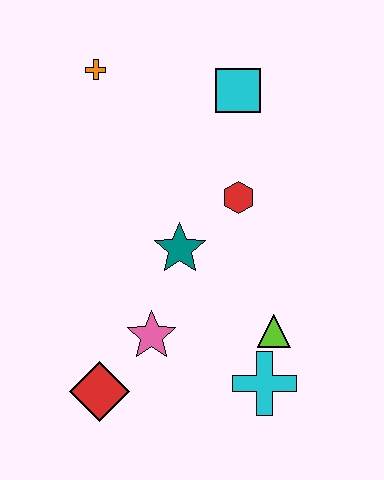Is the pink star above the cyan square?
No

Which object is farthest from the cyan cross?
The orange cross is farthest from the cyan cross.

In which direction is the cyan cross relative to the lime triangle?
The cyan cross is below the lime triangle.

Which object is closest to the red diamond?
The pink star is closest to the red diamond.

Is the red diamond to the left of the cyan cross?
Yes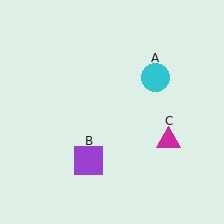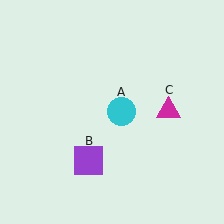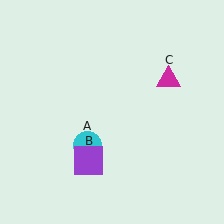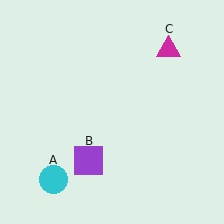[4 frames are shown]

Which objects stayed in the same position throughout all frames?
Purple square (object B) remained stationary.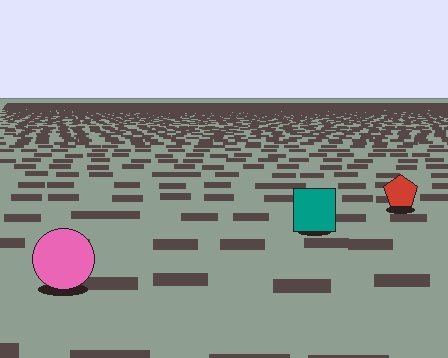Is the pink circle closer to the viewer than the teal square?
Yes. The pink circle is closer — you can tell from the texture gradient: the ground texture is coarser near it.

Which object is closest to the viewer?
The pink circle is closest. The texture marks near it are larger and more spread out.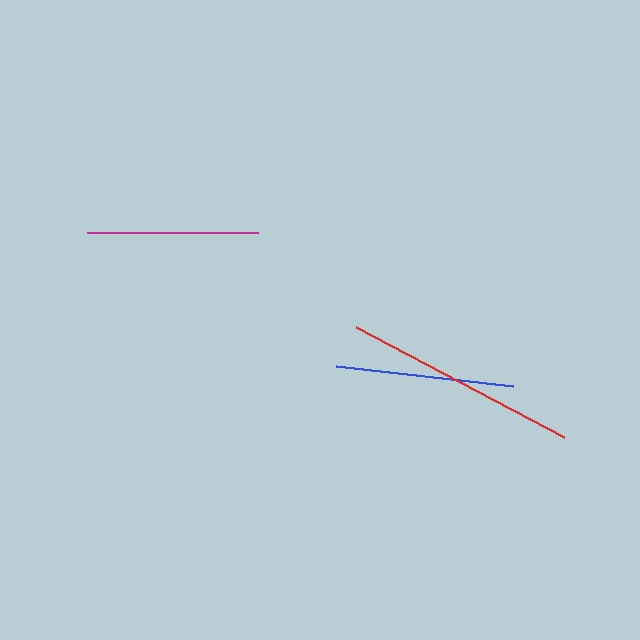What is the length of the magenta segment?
The magenta segment is approximately 170 pixels long.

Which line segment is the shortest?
The magenta line is the shortest at approximately 170 pixels.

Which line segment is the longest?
The red line is the longest at approximately 235 pixels.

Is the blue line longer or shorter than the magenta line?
The blue line is longer than the magenta line.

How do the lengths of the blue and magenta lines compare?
The blue and magenta lines are approximately the same length.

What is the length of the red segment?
The red segment is approximately 235 pixels long.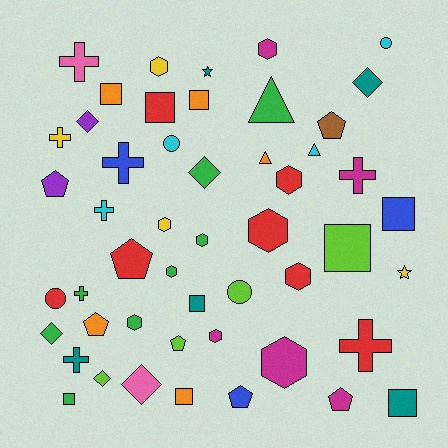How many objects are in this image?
There are 50 objects.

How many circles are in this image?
There are 4 circles.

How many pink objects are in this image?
There are 2 pink objects.